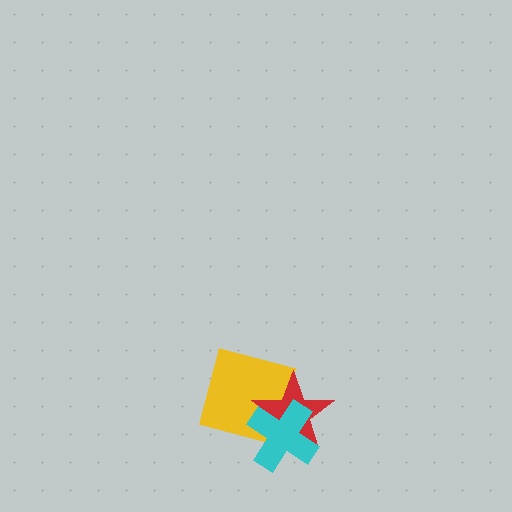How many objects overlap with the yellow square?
2 objects overlap with the yellow square.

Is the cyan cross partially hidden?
No, no other shape covers it.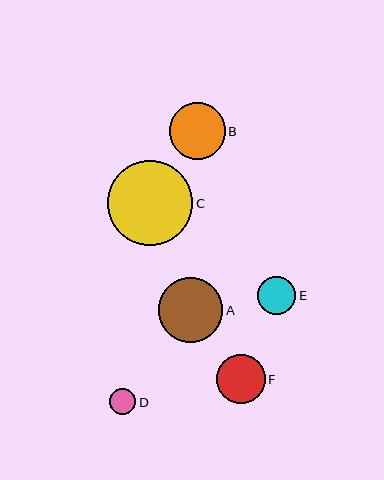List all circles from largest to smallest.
From largest to smallest: C, A, B, F, E, D.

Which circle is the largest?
Circle C is the largest with a size of approximately 85 pixels.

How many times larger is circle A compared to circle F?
Circle A is approximately 1.3 times the size of circle F.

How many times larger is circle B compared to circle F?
Circle B is approximately 1.2 times the size of circle F.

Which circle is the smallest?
Circle D is the smallest with a size of approximately 27 pixels.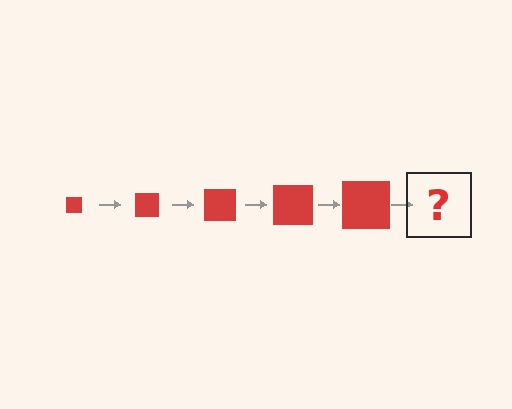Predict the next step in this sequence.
The next step is a red square, larger than the previous one.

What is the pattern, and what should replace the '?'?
The pattern is that the square gets progressively larger each step. The '?' should be a red square, larger than the previous one.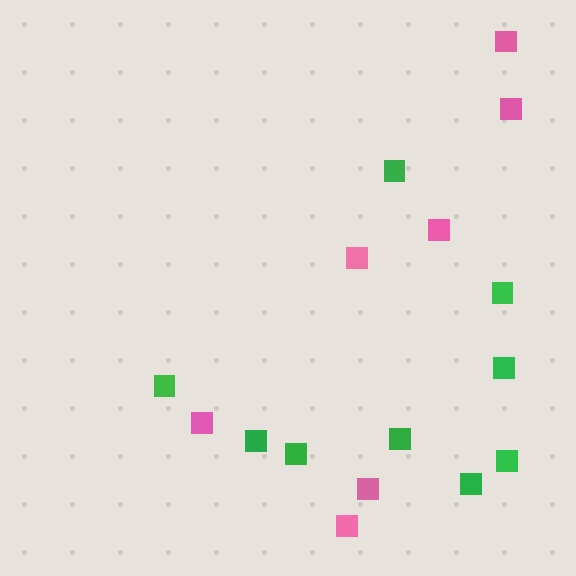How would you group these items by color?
There are 2 groups: one group of green squares (9) and one group of pink squares (7).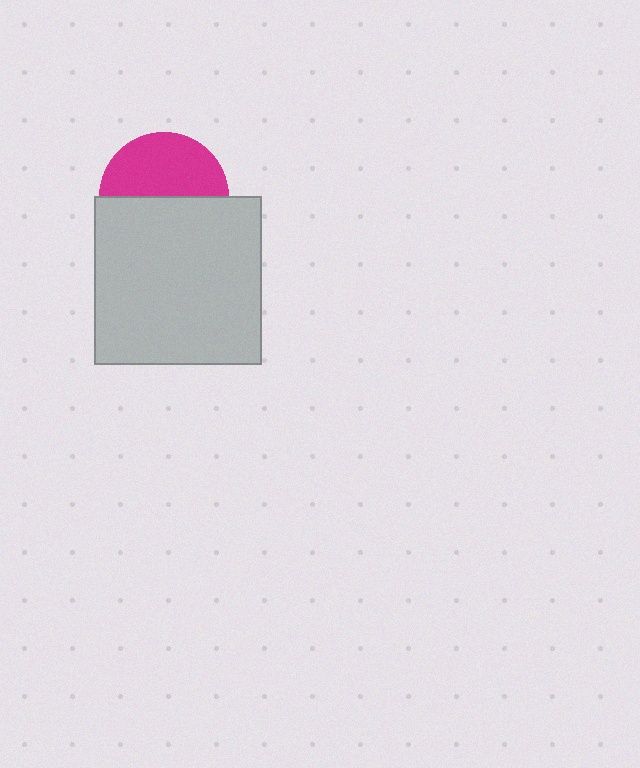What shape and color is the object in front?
The object in front is a light gray square.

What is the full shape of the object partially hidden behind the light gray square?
The partially hidden object is a magenta circle.